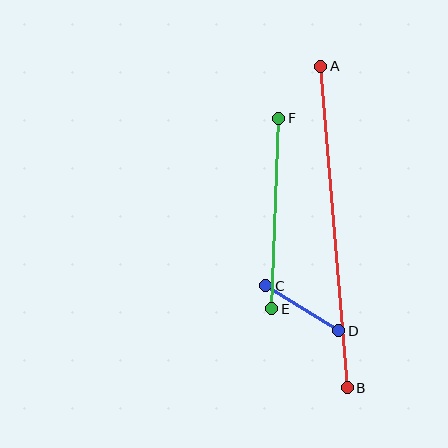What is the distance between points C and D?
The distance is approximately 86 pixels.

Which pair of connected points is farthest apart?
Points A and B are farthest apart.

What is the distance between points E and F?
The distance is approximately 190 pixels.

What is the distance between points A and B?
The distance is approximately 323 pixels.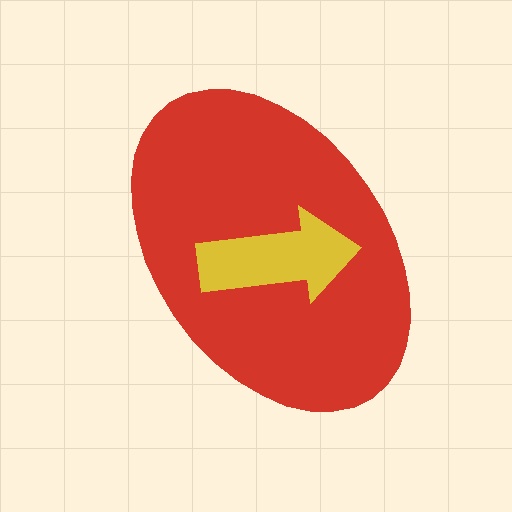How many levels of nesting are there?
2.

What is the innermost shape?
The yellow arrow.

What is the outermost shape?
The red ellipse.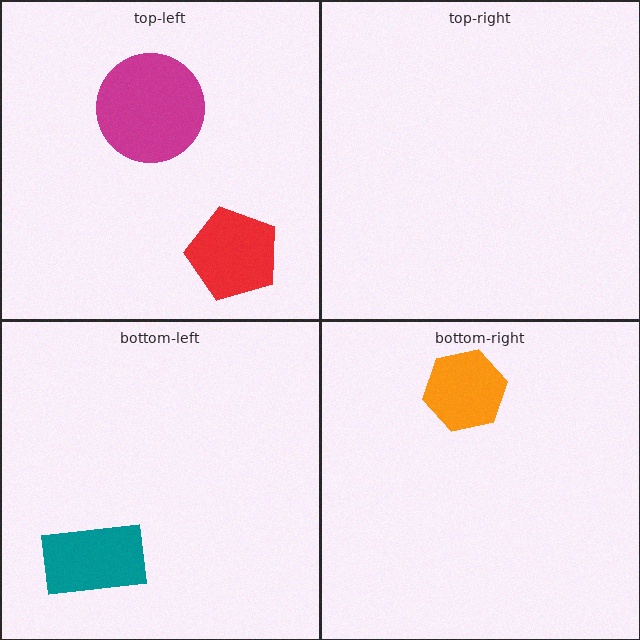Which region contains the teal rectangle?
The bottom-left region.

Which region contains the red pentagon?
The top-left region.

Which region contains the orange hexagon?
The bottom-right region.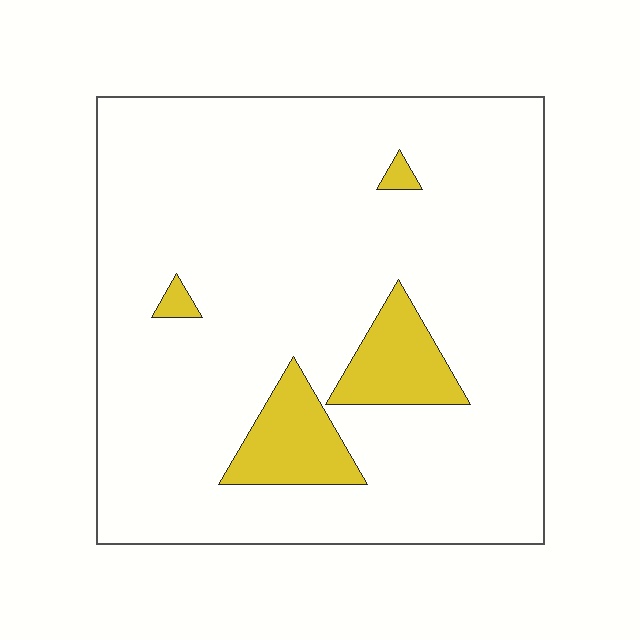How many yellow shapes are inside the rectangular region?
4.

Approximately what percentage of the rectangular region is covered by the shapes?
Approximately 10%.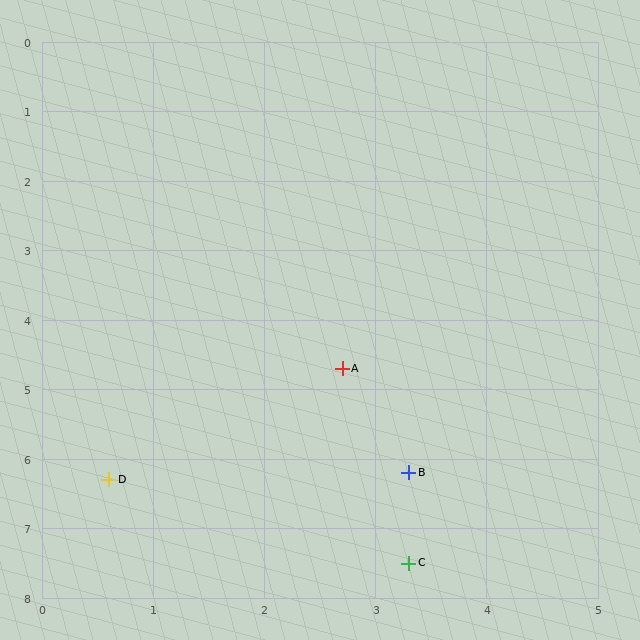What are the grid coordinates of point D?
Point D is at approximately (0.6, 6.3).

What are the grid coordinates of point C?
Point C is at approximately (3.3, 7.5).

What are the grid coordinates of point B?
Point B is at approximately (3.3, 6.2).